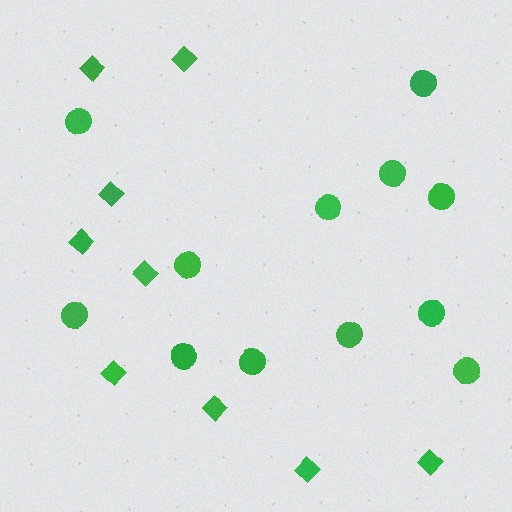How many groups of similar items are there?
There are 2 groups: one group of circles (12) and one group of diamonds (9).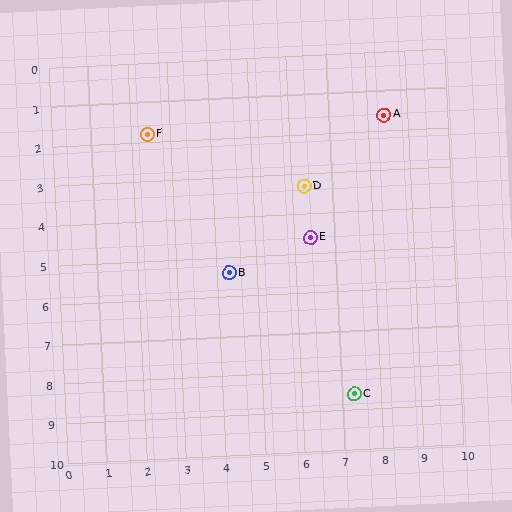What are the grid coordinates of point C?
Point C is at approximately (7.3, 8.6).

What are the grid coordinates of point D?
Point D is at approximately (6.3, 3.3).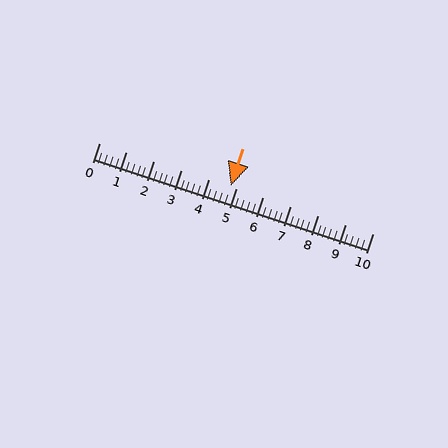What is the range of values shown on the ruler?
The ruler shows values from 0 to 10.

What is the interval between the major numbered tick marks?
The major tick marks are spaced 1 units apart.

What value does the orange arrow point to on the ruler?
The orange arrow points to approximately 4.8.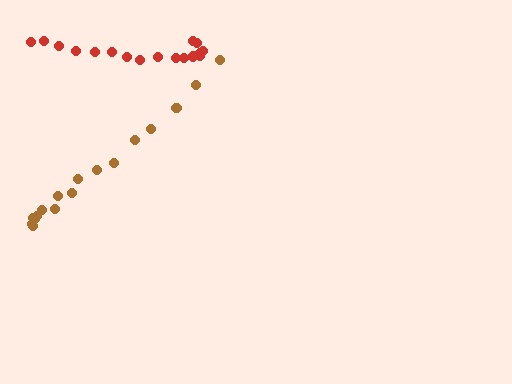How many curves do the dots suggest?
There are 2 distinct paths.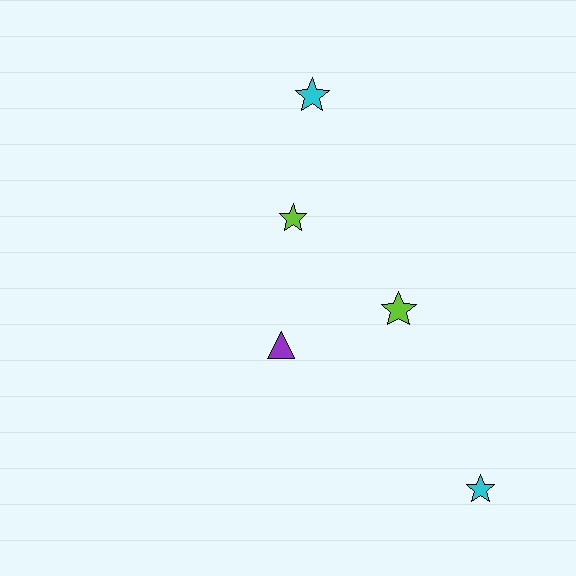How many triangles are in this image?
There is 1 triangle.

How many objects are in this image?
There are 5 objects.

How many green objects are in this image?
There are no green objects.